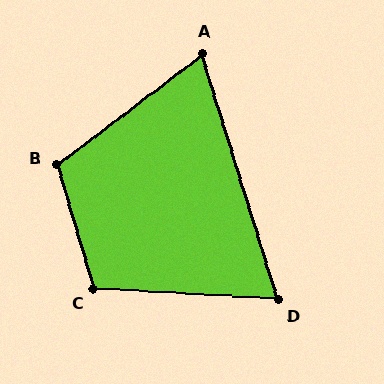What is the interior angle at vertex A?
Approximately 70 degrees (acute).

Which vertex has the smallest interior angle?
D, at approximately 69 degrees.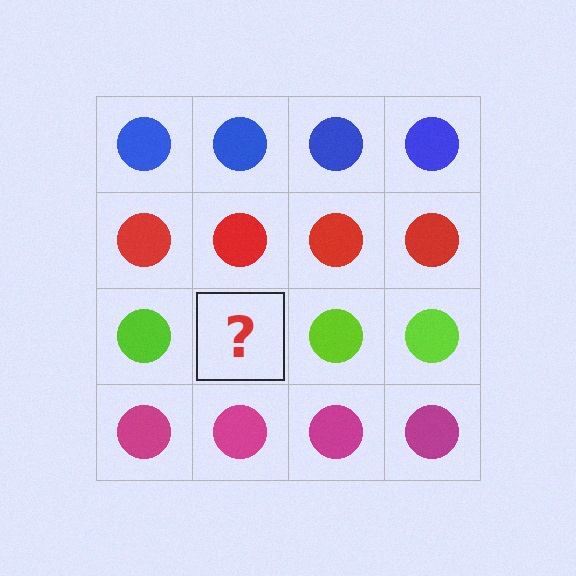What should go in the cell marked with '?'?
The missing cell should contain a lime circle.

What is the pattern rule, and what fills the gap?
The rule is that each row has a consistent color. The gap should be filled with a lime circle.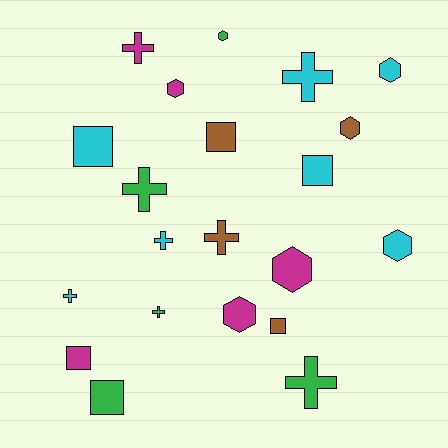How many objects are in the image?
There are 21 objects.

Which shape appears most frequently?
Cross, with 8 objects.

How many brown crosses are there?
There is 1 brown cross.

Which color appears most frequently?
Cyan, with 7 objects.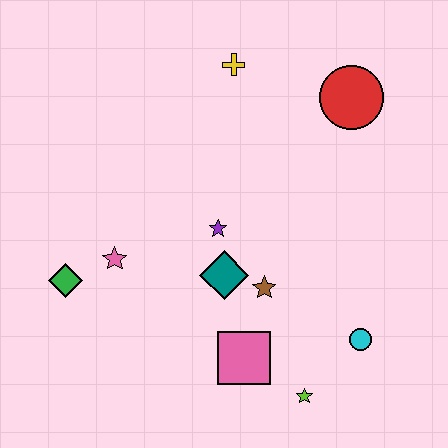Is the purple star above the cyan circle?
Yes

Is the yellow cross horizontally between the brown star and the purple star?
Yes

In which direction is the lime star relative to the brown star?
The lime star is below the brown star.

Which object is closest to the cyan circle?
The lime star is closest to the cyan circle.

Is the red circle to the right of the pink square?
Yes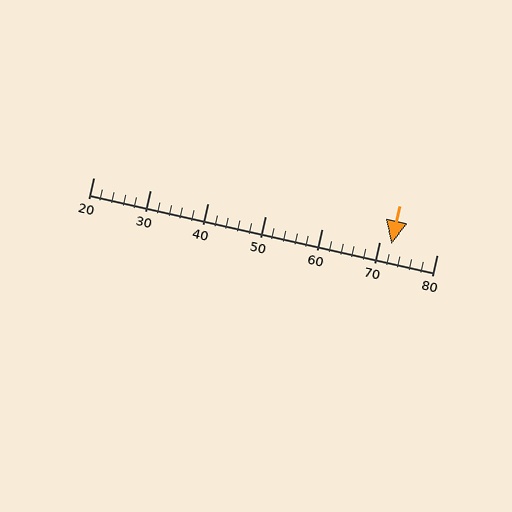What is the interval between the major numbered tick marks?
The major tick marks are spaced 10 units apart.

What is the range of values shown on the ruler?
The ruler shows values from 20 to 80.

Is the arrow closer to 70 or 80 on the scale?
The arrow is closer to 70.